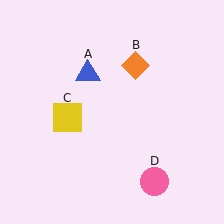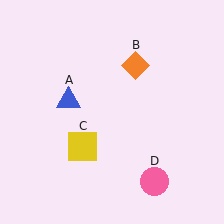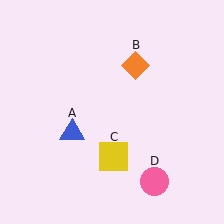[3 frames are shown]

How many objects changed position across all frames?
2 objects changed position: blue triangle (object A), yellow square (object C).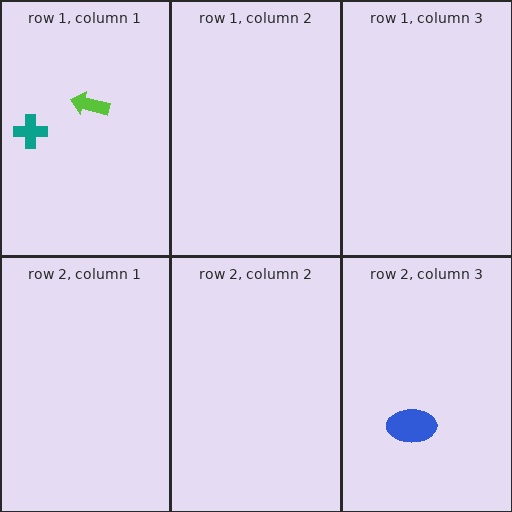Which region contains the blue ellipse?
The row 2, column 3 region.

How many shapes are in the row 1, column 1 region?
2.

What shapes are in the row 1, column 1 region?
The lime arrow, the teal cross.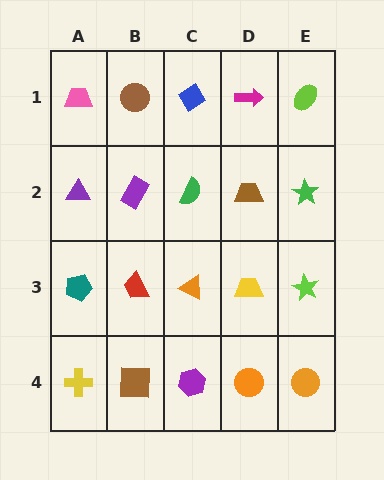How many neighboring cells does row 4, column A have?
2.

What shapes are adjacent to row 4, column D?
A yellow trapezoid (row 3, column D), a purple hexagon (row 4, column C), an orange circle (row 4, column E).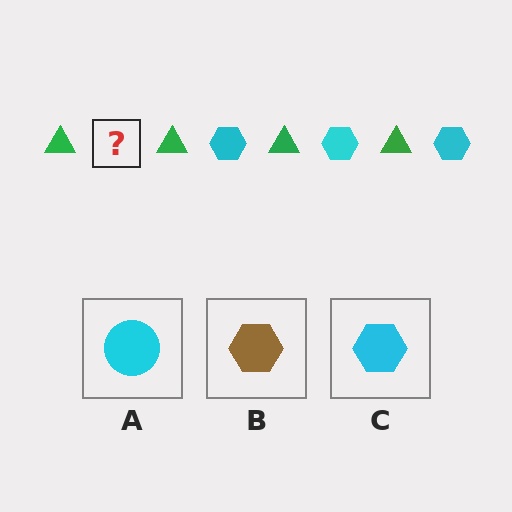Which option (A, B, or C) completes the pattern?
C.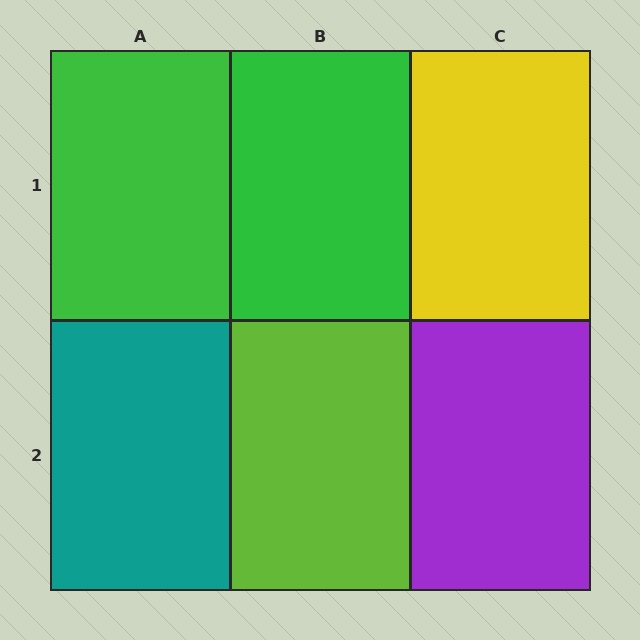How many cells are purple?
1 cell is purple.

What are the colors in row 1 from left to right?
Green, green, yellow.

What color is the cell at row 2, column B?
Lime.